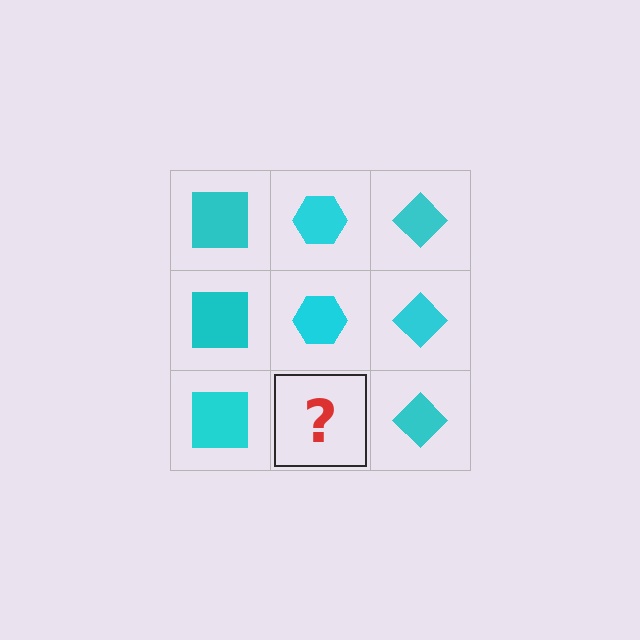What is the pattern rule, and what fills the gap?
The rule is that each column has a consistent shape. The gap should be filled with a cyan hexagon.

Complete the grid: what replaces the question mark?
The question mark should be replaced with a cyan hexagon.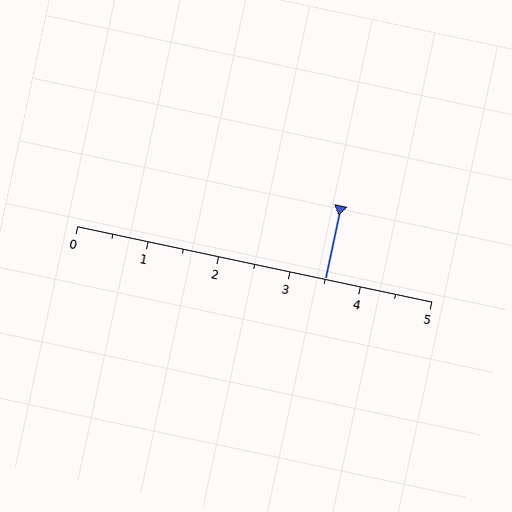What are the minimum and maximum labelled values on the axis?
The axis runs from 0 to 5.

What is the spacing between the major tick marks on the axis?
The major ticks are spaced 1 apart.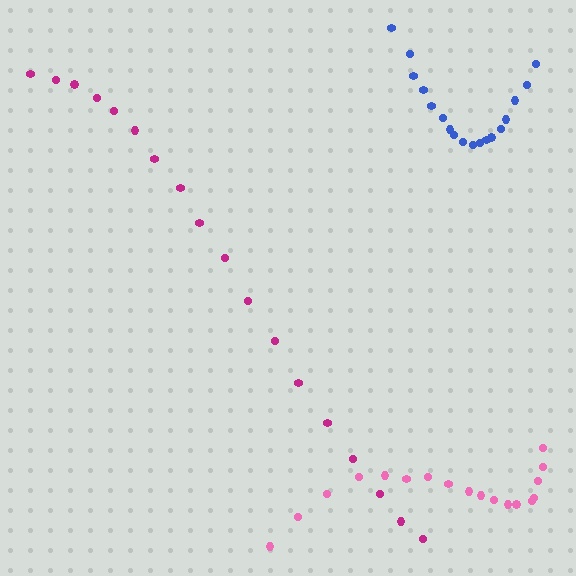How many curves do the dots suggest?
There are 3 distinct paths.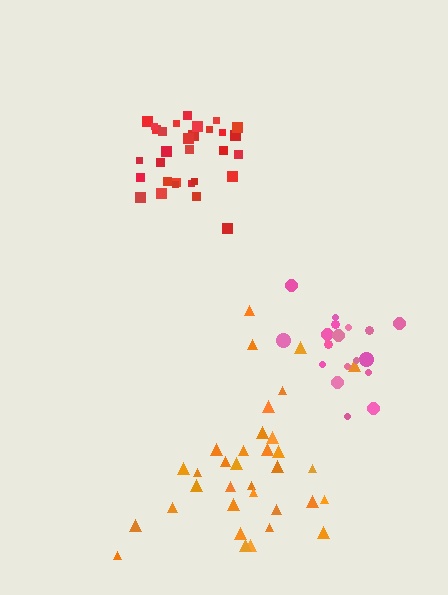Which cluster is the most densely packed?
Red.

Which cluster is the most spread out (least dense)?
Orange.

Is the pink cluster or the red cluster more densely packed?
Red.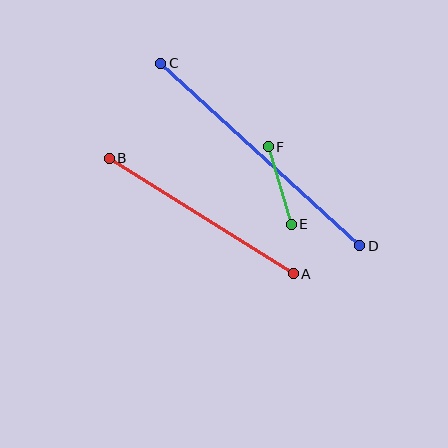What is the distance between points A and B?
The distance is approximately 218 pixels.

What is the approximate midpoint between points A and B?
The midpoint is at approximately (201, 216) pixels.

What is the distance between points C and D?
The distance is approximately 270 pixels.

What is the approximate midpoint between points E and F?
The midpoint is at approximately (280, 186) pixels.